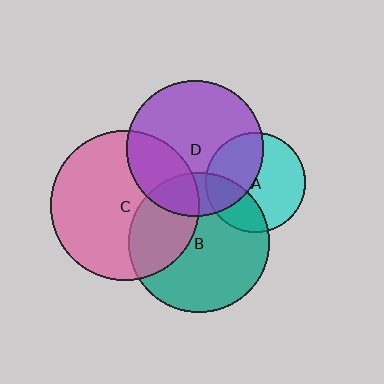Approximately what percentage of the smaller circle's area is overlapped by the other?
Approximately 35%.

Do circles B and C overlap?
Yes.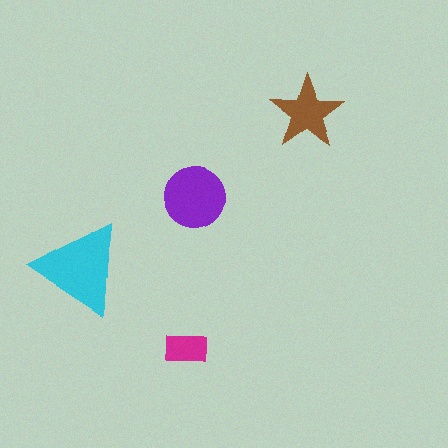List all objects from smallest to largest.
The magenta rectangle, the brown star, the purple circle, the cyan triangle.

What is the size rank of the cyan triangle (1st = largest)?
1st.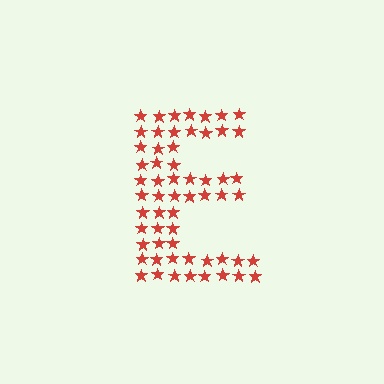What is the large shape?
The large shape is the letter E.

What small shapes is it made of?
It is made of small stars.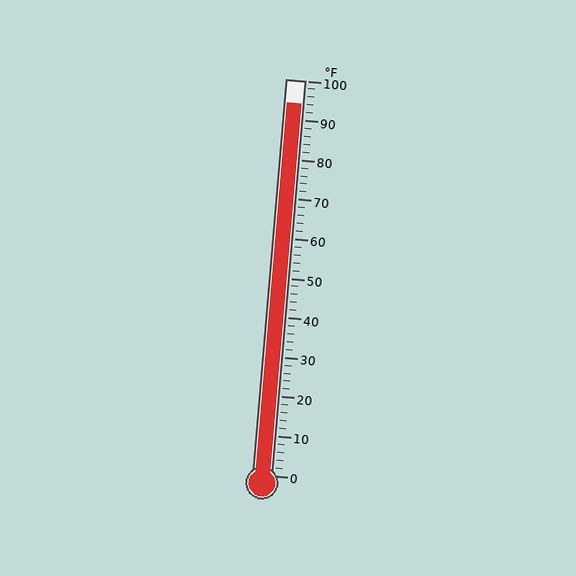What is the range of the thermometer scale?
The thermometer scale ranges from 0°F to 100°F.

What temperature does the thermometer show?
The thermometer shows approximately 94°F.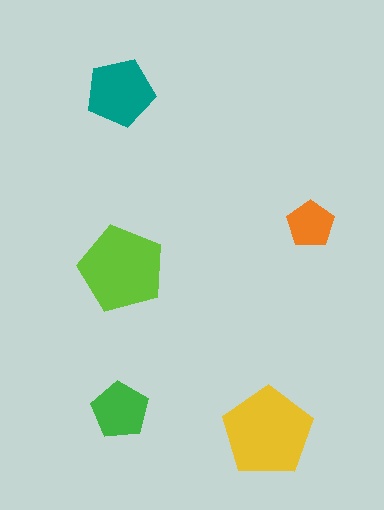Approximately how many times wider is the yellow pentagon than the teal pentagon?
About 1.5 times wider.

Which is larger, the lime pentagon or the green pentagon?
The lime one.